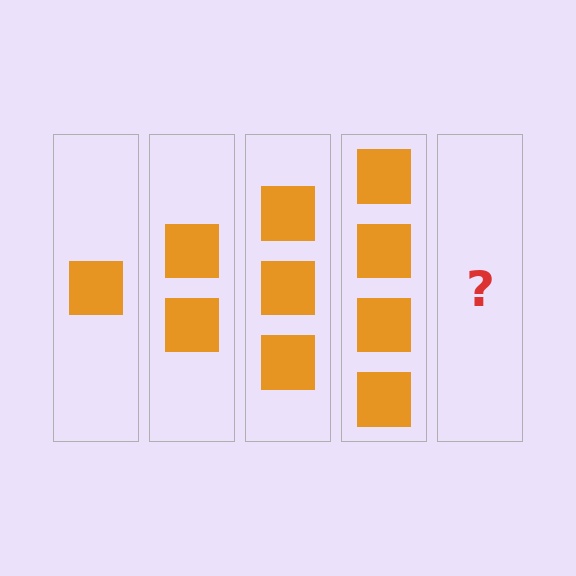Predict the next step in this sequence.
The next step is 5 squares.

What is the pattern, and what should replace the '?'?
The pattern is that each step adds one more square. The '?' should be 5 squares.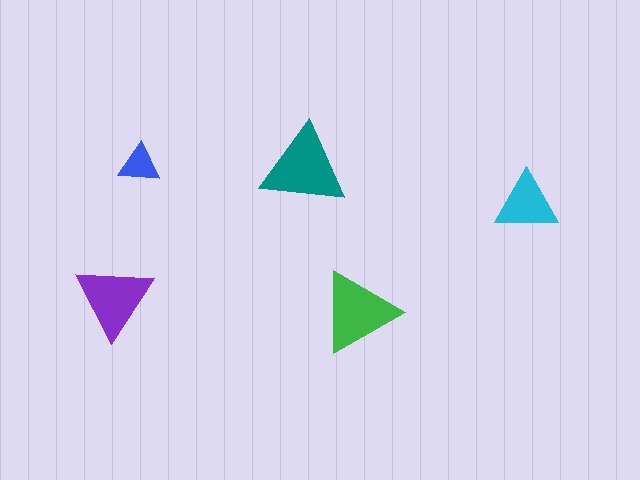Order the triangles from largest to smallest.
the teal one, the green one, the purple one, the cyan one, the blue one.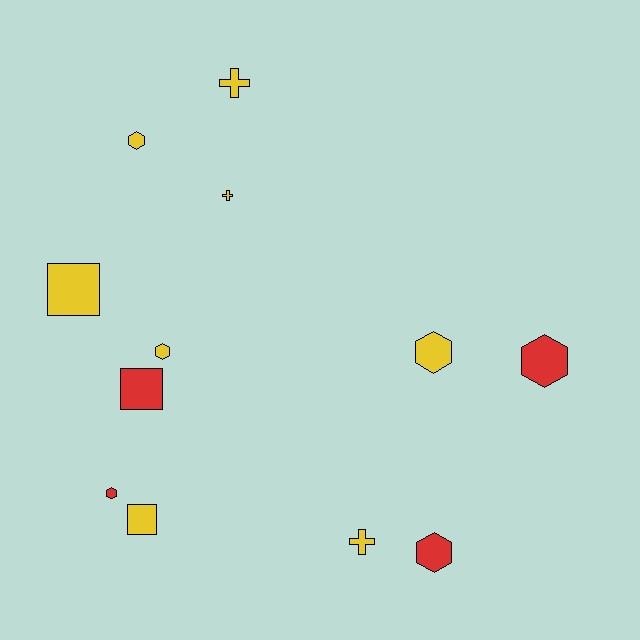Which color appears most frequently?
Yellow, with 8 objects.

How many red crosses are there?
There are no red crosses.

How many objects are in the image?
There are 12 objects.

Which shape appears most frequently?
Hexagon, with 6 objects.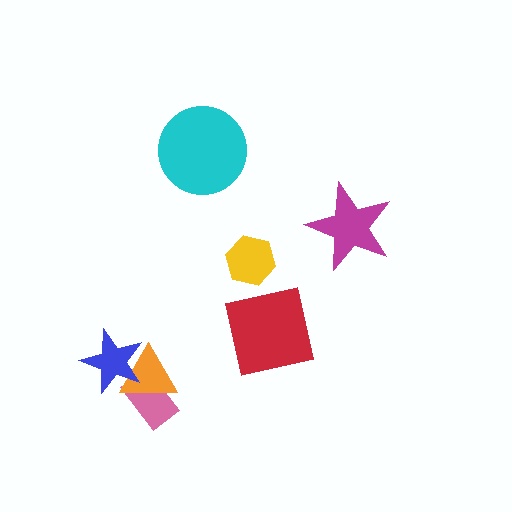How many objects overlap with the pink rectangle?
2 objects overlap with the pink rectangle.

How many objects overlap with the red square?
0 objects overlap with the red square.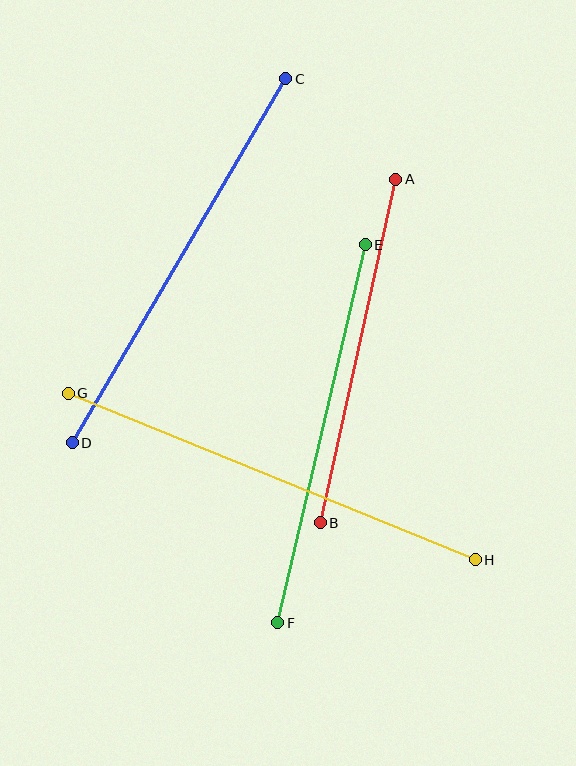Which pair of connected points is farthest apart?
Points G and H are farthest apart.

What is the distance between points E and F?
The distance is approximately 388 pixels.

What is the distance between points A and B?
The distance is approximately 352 pixels.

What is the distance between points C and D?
The distance is approximately 422 pixels.